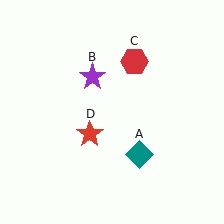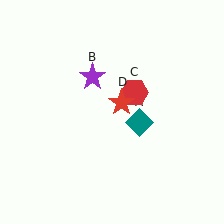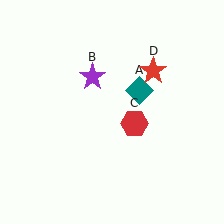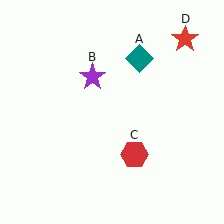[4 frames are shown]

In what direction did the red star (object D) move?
The red star (object D) moved up and to the right.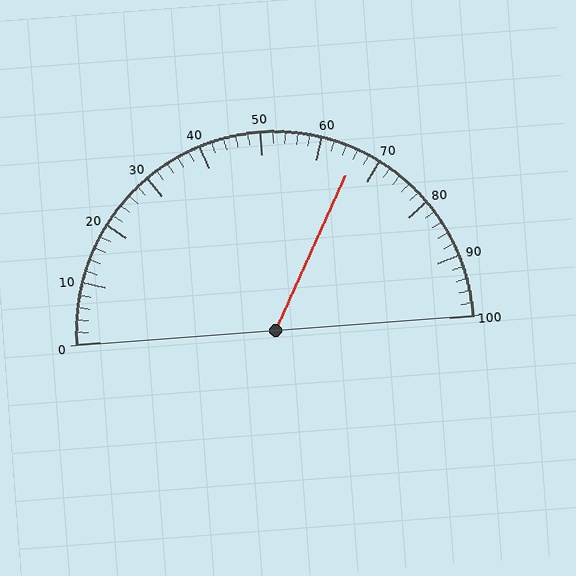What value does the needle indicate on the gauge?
The needle indicates approximately 66.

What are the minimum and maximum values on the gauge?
The gauge ranges from 0 to 100.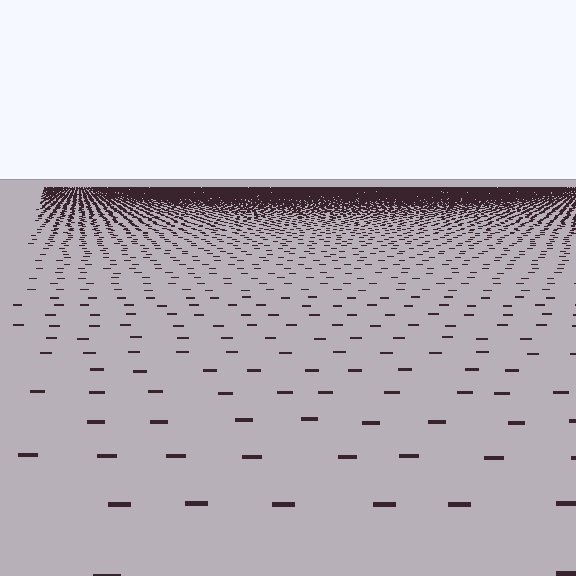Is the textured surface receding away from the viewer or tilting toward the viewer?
The surface is receding away from the viewer. Texture elements get smaller and denser toward the top.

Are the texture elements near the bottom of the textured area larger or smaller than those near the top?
Larger. Near the bottom, elements are closer to the viewer and appear at a bigger on-screen size.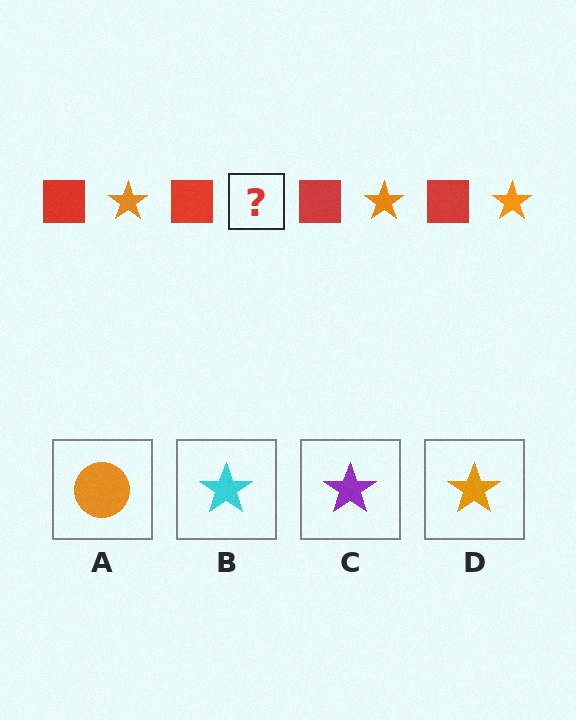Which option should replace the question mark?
Option D.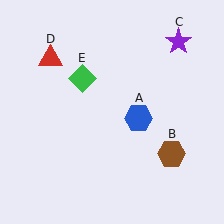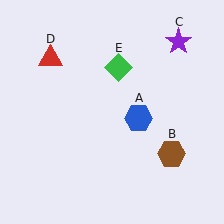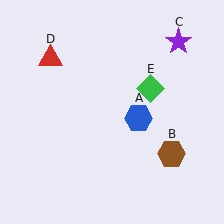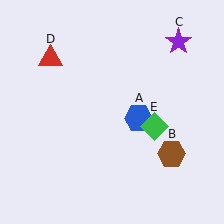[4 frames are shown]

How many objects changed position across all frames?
1 object changed position: green diamond (object E).